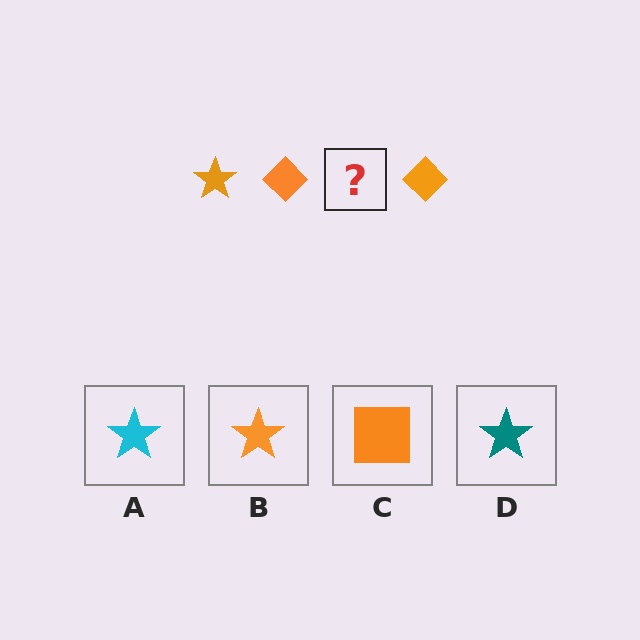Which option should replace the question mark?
Option B.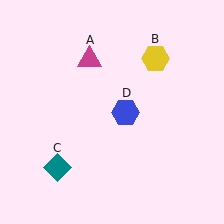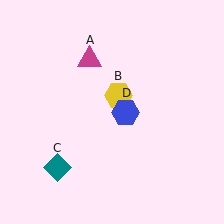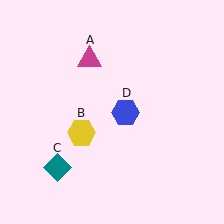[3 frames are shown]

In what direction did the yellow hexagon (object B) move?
The yellow hexagon (object B) moved down and to the left.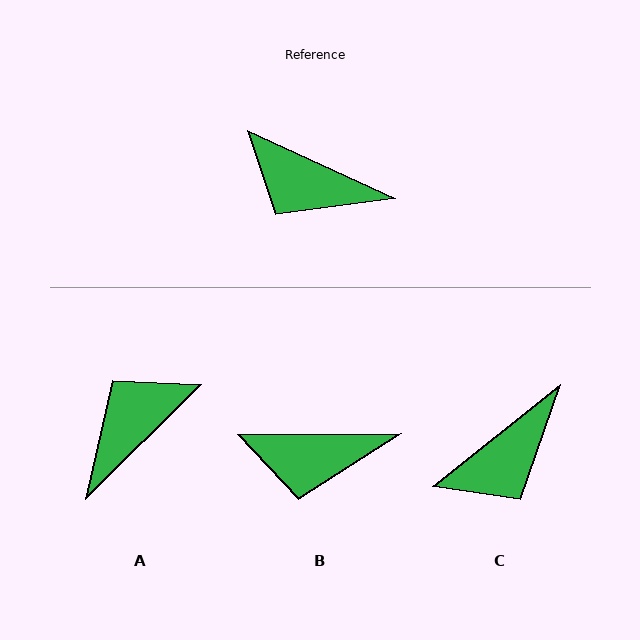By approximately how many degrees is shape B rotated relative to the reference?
Approximately 25 degrees counter-clockwise.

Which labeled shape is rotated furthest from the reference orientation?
A, about 111 degrees away.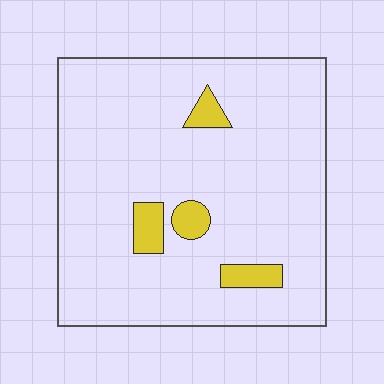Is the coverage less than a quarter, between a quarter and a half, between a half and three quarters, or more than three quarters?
Less than a quarter.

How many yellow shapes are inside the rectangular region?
4.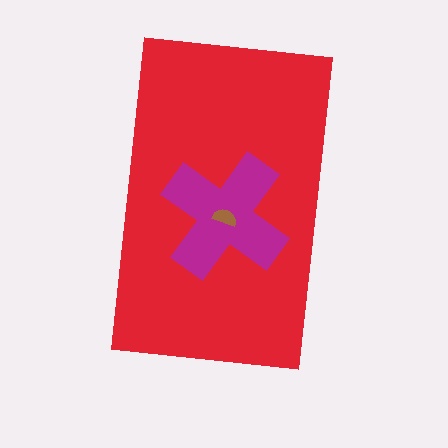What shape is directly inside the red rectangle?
The magenta cross.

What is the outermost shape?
The red rectangle.